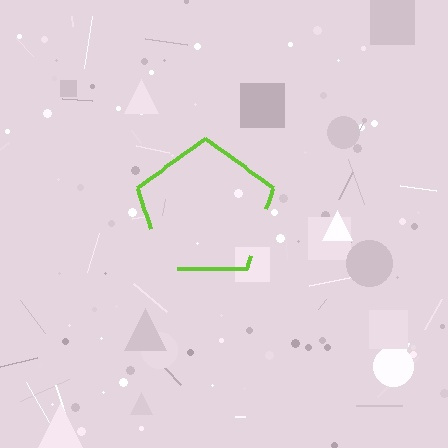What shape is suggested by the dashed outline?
The dashed outline suggests a pentagon.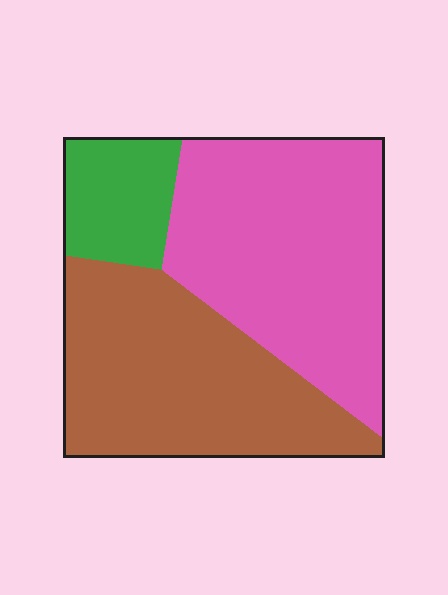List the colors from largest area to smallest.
From largest to smallest: pink, brown, green.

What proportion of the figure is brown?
Brown takes up about two fifths (2/5) of the figure.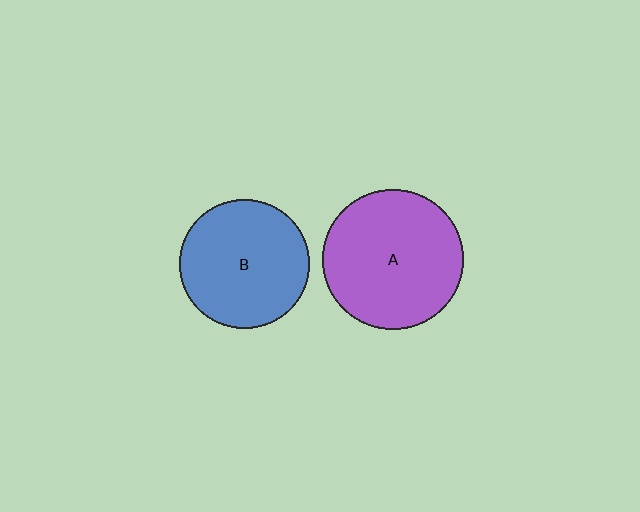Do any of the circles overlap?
No, none of the circles overlap.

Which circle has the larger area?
Circle A (purple).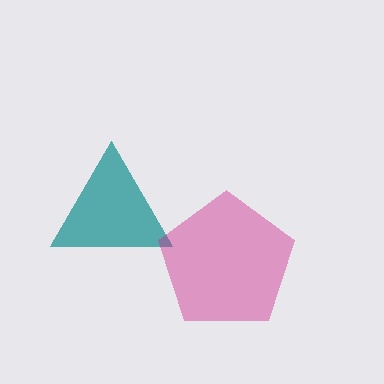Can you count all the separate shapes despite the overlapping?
Yes, there are 2 separate shapes.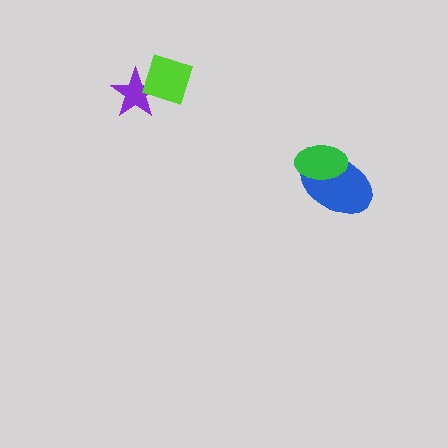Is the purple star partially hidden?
Yes, it is partially covered by another shape.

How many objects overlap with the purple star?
1 object overlaps with the purple star.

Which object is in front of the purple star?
The lime diamond is in front of the purple star.